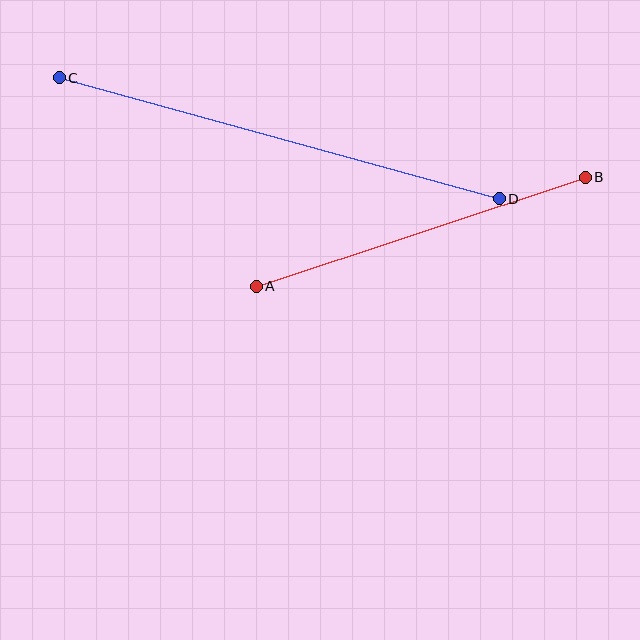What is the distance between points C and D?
The distance is approximately 457 pixels.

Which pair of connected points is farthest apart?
Points C and D are farthest apart.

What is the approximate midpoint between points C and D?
The midpoint is at approximately (279, 138) pixels.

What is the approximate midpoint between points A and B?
The midpoint is at approximately (421, 232) pixels.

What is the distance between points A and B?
The distance is approximately 347 pixels.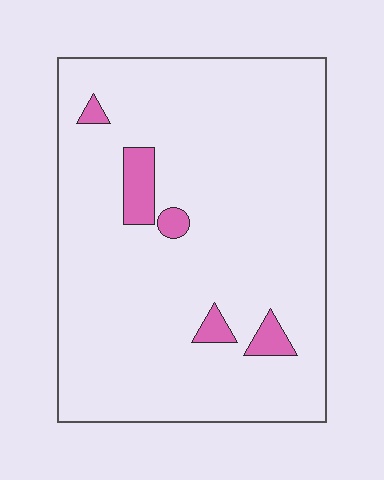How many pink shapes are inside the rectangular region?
5.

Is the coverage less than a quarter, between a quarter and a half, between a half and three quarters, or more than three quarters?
Less than a quarter.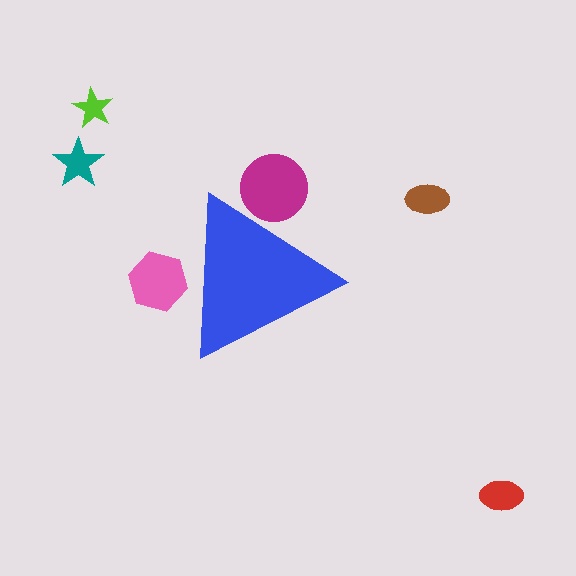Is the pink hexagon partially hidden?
Yes, the pink hexagon is partially hidden behind the blue triangle.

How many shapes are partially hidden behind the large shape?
2 shapes are partially hidden.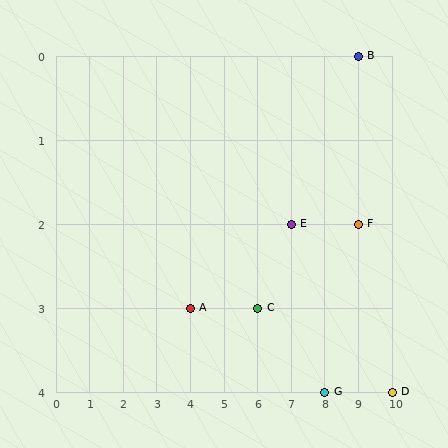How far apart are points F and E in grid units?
Points F and E are 2 columns apart.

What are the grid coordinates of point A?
Point A is at grid coordinates (4, 3).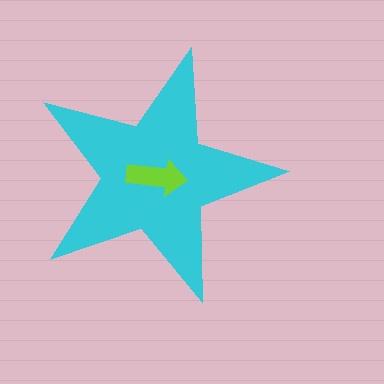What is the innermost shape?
The lime arrow.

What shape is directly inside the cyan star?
The lime arrow.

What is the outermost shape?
The cyan star.